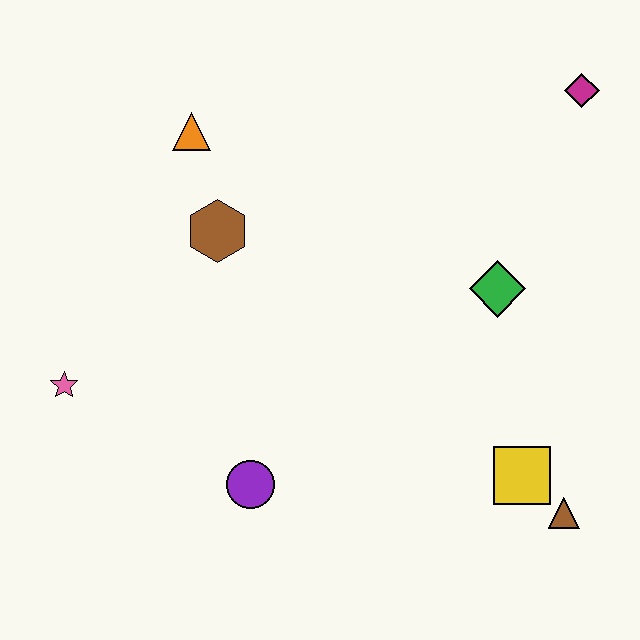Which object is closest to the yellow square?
The brown triangle is closest to the yellow square.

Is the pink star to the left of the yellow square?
Yes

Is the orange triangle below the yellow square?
No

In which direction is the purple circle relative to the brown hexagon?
The purple circle is below the brown hexagon.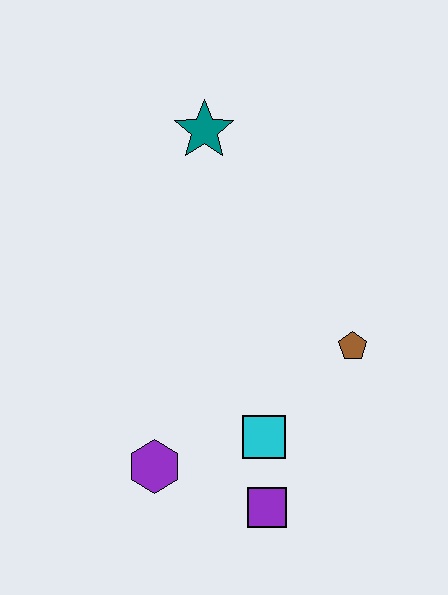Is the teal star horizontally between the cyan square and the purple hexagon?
Yes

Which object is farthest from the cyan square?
The teal star is farthest from the cyan square.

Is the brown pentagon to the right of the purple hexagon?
Yes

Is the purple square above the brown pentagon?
No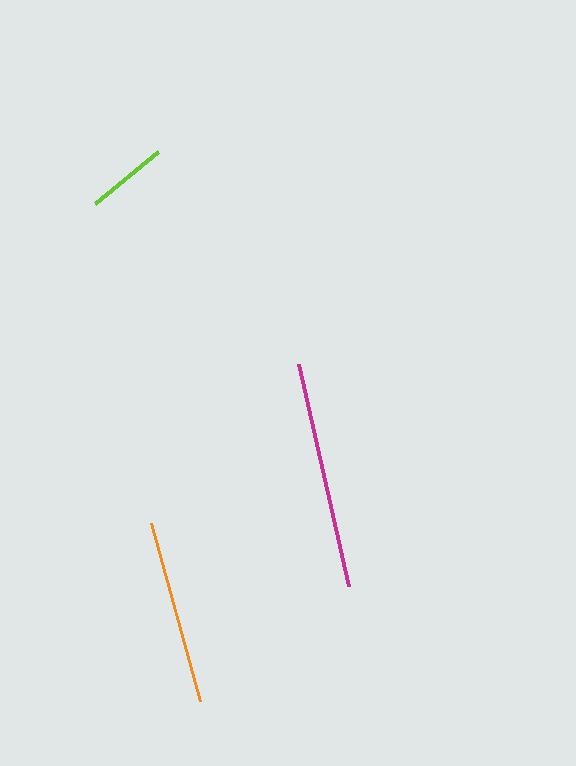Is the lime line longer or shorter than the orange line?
The orange line is longer than the lime line.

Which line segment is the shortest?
The lime line is the shortest at approximately 81 pixels.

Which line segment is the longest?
The magenta line is the longest at approximately 227 pixels.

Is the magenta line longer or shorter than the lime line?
The magenta line is longer than the lime line.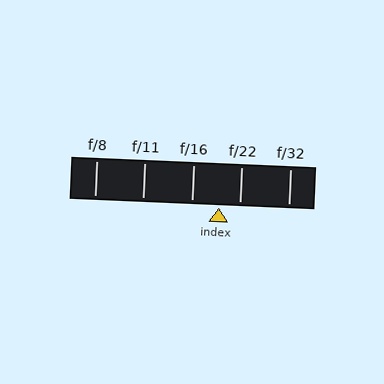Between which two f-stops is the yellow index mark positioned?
The index mark is between f/16 and f/22.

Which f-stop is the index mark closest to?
The index mark is closest to f/22.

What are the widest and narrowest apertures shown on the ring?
The widest aperture shown is f/8 and the narrowest is f/32.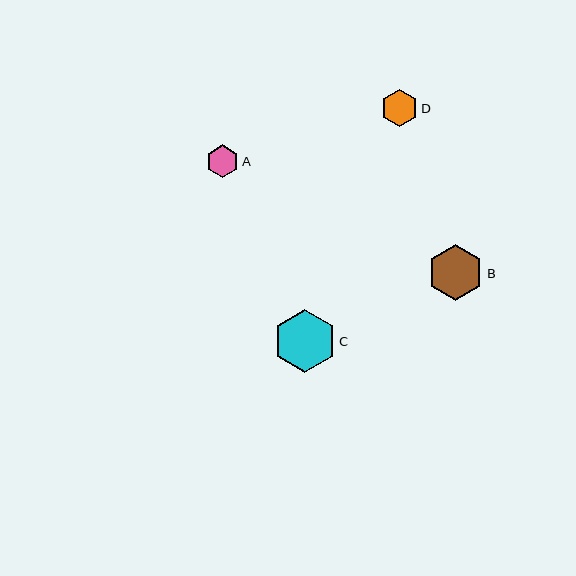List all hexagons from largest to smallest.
From largest to smallest: C, B, D, A.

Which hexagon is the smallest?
Hexagon A is the smallest with a size of approximately 33 pixels.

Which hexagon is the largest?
Hexagon C is the largest with a size of approximately 63 pixels.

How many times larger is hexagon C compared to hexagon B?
Hexagon C is approximately 1.1 times the size of hexagon B.